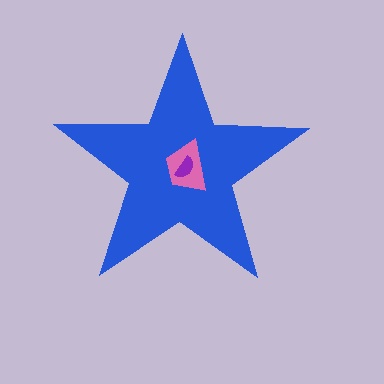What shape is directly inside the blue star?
The pink trapezoid.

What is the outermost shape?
The blue star.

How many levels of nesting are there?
3.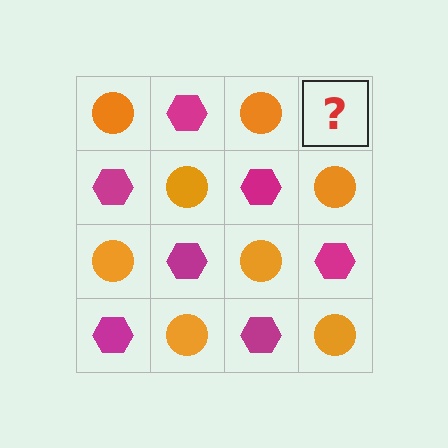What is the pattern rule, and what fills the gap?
The rule is that it alternates orange circle and magenta hexagon in a checkerboard pattern. The gap should be filled with a magenta hexagon.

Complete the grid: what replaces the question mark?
The question mark should be replaced with a magenta hexagon.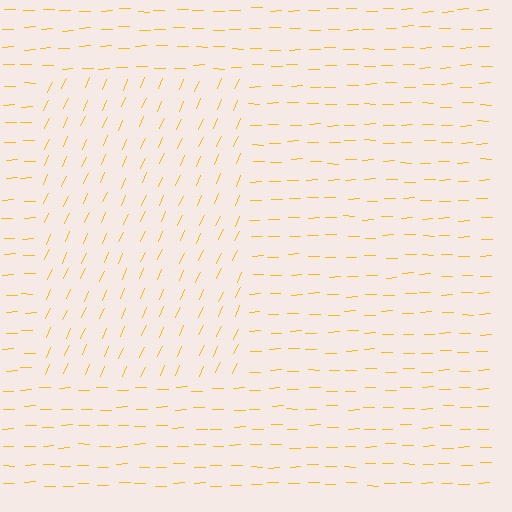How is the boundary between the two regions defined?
The boundary is defined purely by a change in line orientation (approximately 65 degrees difference). All lines are the same color and thickness.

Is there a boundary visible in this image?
Yes, there is a texture boundary formed by a change in line orientation.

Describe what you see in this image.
The image is filled with small yellow line segments. A rectangle region in the image has lines oriented differently from the surrounding lines, creating a visible texture boundary.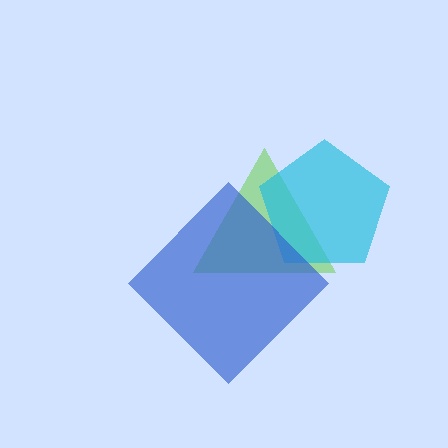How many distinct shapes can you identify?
There are 3 distinct shapes: a lime triangle, a cyan pentagon, a blue diamond.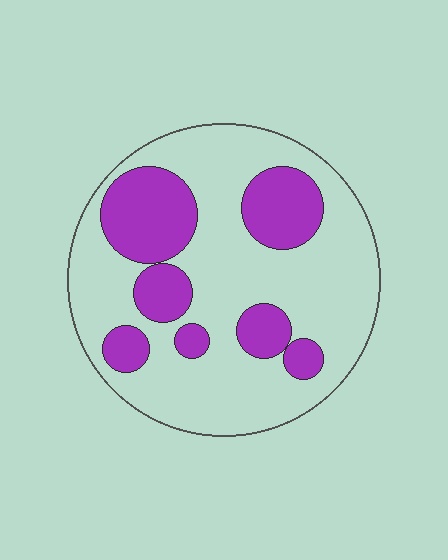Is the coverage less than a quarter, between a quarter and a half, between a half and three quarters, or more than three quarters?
Between a quarter and a half.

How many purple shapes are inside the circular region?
7.